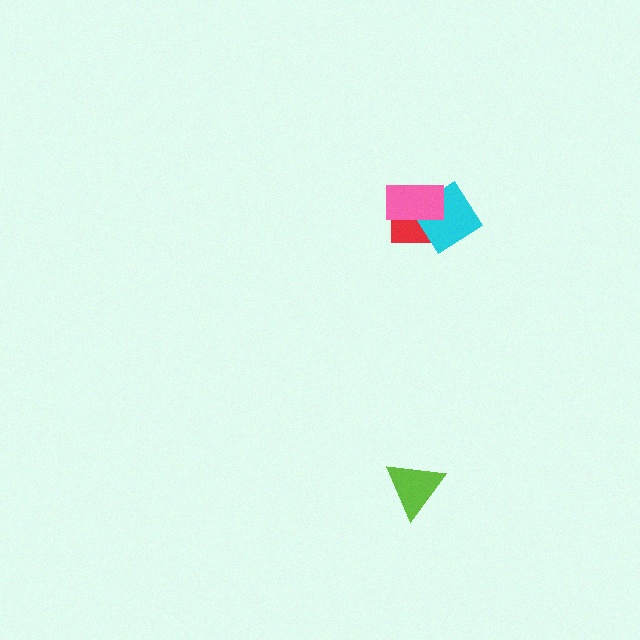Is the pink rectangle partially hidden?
No, no other shape covers it.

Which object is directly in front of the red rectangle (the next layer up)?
The cyan diamond is directly in front of the red rectangle.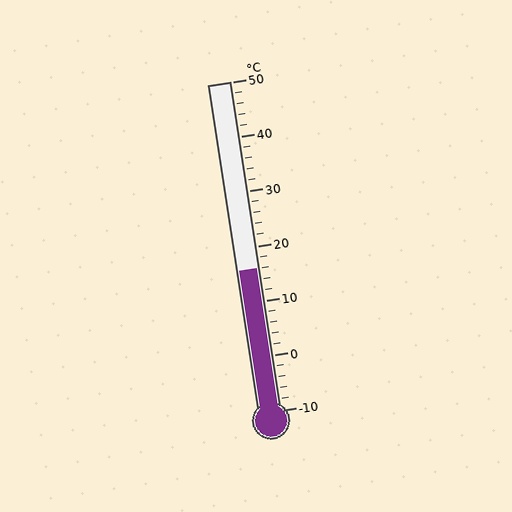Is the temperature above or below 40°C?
The temperature is below 40°C.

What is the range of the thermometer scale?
The thermometer scale ranges from -10°C to 50°C.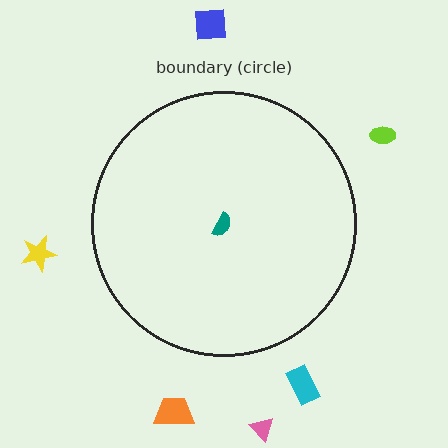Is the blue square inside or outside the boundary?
Outside.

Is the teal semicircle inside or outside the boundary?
Inside.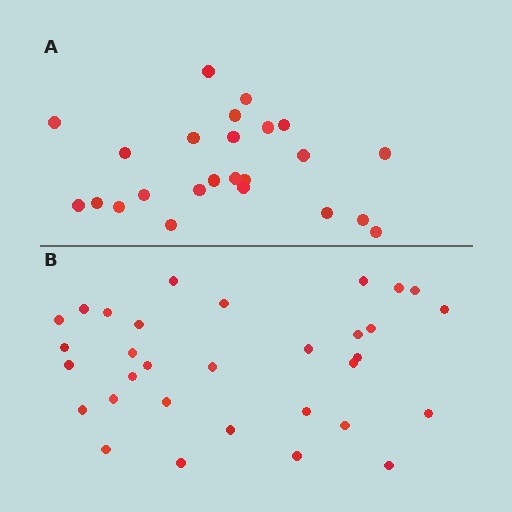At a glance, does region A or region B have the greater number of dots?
Region B (the bottom region) has more dots.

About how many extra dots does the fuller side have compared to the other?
Region B has roughly 8 or so more dots than region A.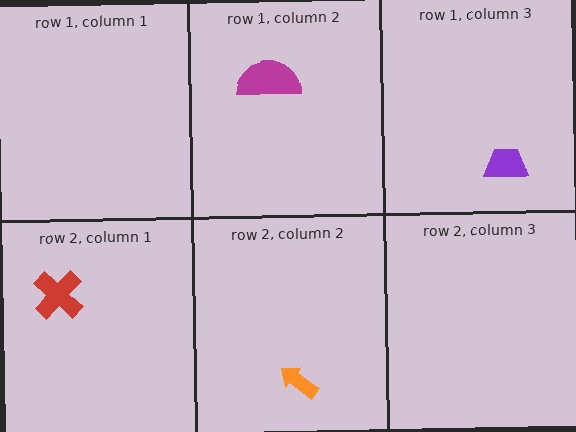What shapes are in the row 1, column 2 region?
The magenta semicircle.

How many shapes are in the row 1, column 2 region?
1.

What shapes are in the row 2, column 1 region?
The red cross.